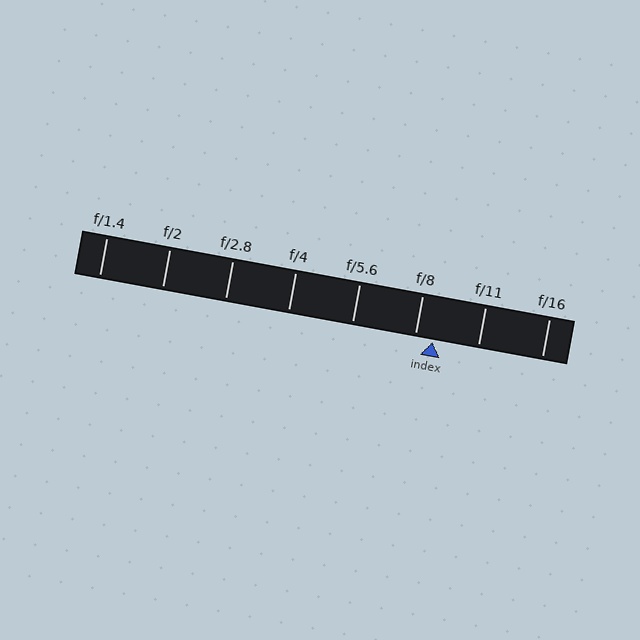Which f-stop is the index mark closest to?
The index mark is closest to f/8.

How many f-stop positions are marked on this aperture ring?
There are 8 f-stop positions marked.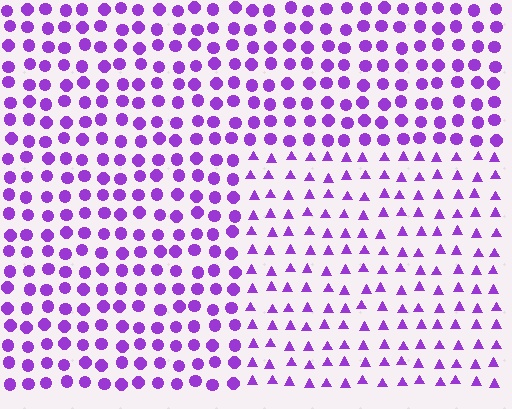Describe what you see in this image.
The image is filled with small purple elements arranged in a uniform grid. A rectangle-shaped region contains triangles, while the surrounding area contains circles. The boundary is defined purely by the change in element shape.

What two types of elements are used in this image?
The image uses triangles inside the rectangle region and circles outside it.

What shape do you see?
I see a rectangle.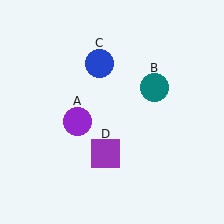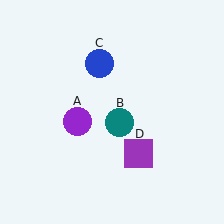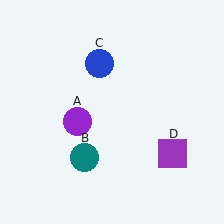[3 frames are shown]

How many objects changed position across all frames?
2 objects changed position: teal circle (object B), purple square (object D).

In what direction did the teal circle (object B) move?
The teal circle (object B) moved down and to the left.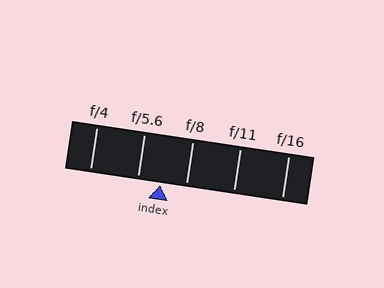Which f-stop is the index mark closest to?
The index mark is closest to f/5.6.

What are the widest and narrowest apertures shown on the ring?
The widest aperture shown is f/4 and the narrowest is f/16.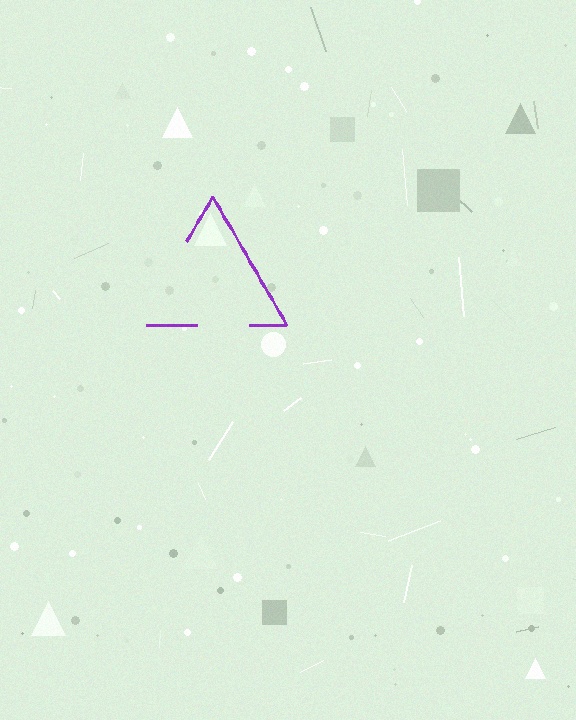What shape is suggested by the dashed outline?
The dashed outline suggests a triangle.